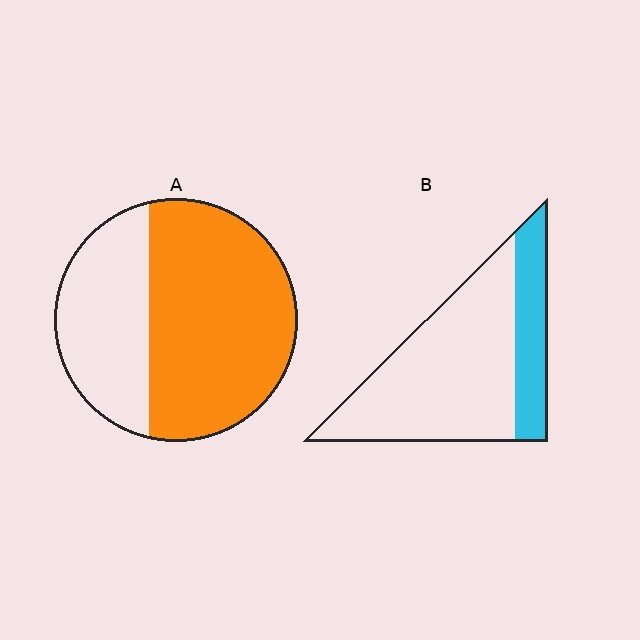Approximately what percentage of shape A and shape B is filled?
A is approximately 65% and B is approximately 25%.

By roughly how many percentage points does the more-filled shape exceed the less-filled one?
By roughly 40 percentage points (A over B).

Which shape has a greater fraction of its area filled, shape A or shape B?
Shape A.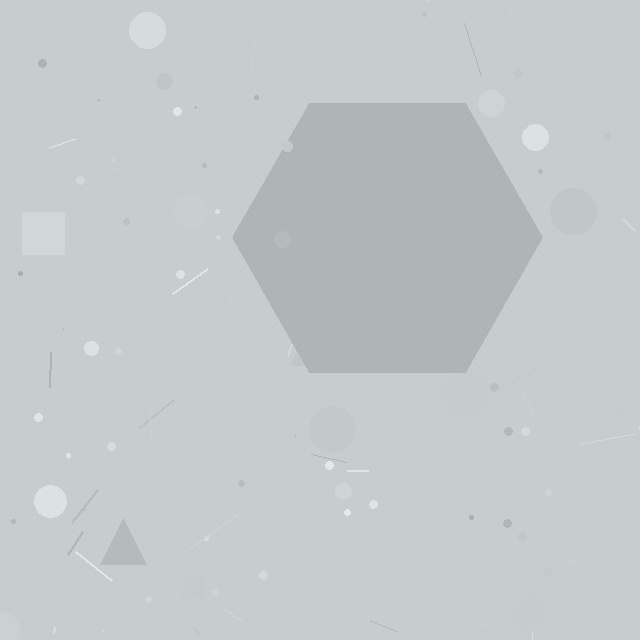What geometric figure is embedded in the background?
A hexagon is embedded in the background.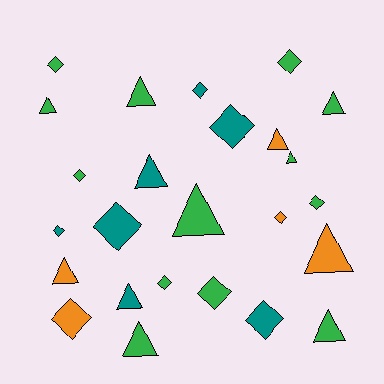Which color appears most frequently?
Green, with 13 objects.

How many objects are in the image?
There are 25 objects.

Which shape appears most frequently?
Diamond, with 13 objects.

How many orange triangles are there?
There are 3 orange triangles.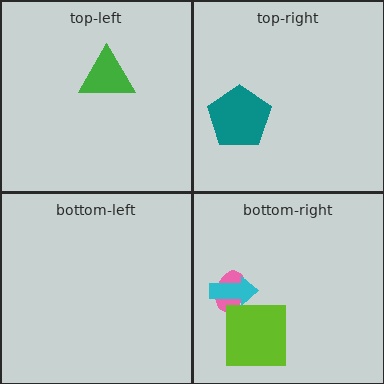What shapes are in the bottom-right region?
The pink ellipse, the lime square, the cyan arrow.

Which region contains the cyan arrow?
The bottom-right region.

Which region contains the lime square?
The bottom-right region.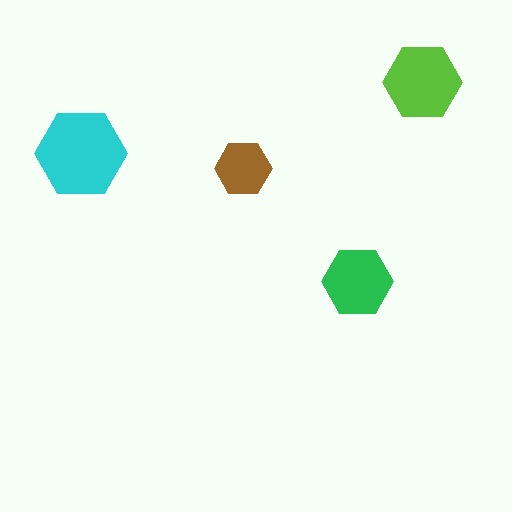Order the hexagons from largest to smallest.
the cyan one, the lime one, the green one, the brown one.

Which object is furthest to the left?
The cyan hexagon is leftmost.